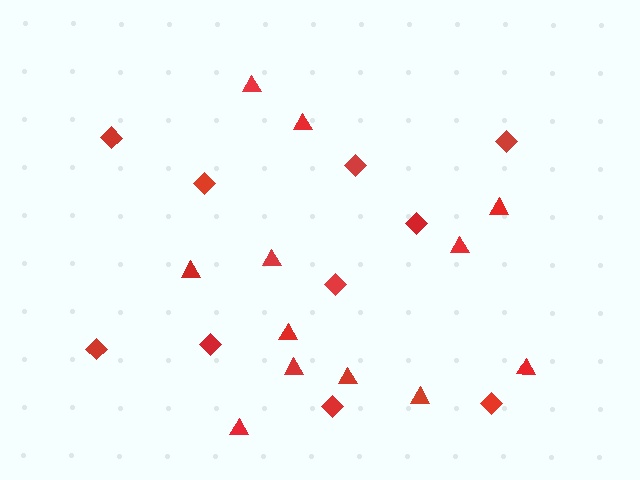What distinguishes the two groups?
There are 2 groups: one group of triangles (12) and one group of diamonds (10).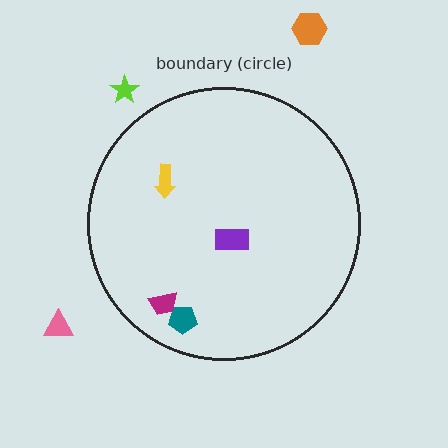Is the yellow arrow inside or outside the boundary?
Inside.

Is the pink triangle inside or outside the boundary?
Outside.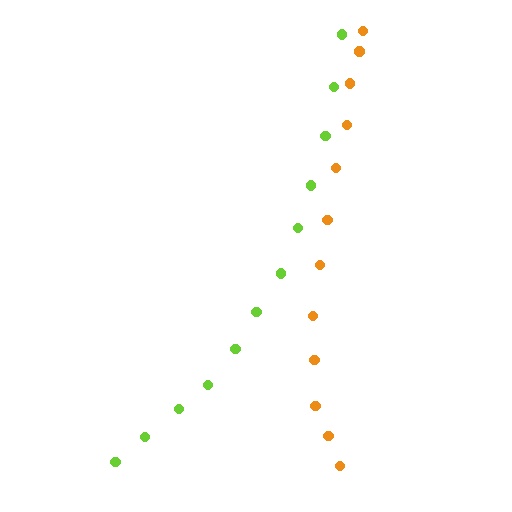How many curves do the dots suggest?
There are 2 distinct paths.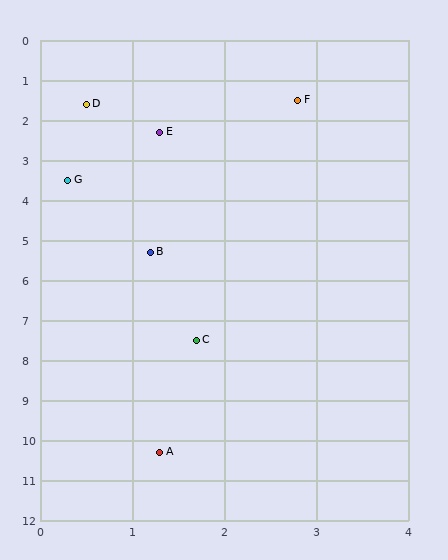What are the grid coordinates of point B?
Point B is at approximately (1.2, 5.3).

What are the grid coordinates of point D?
Point D is at approximately (0.5, 1.6).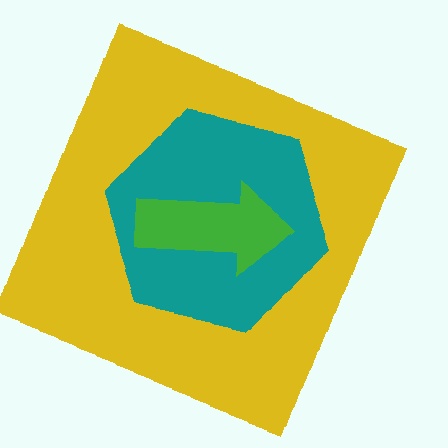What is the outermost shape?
The yellow square.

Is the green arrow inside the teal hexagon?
Yes.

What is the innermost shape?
The green arrow.